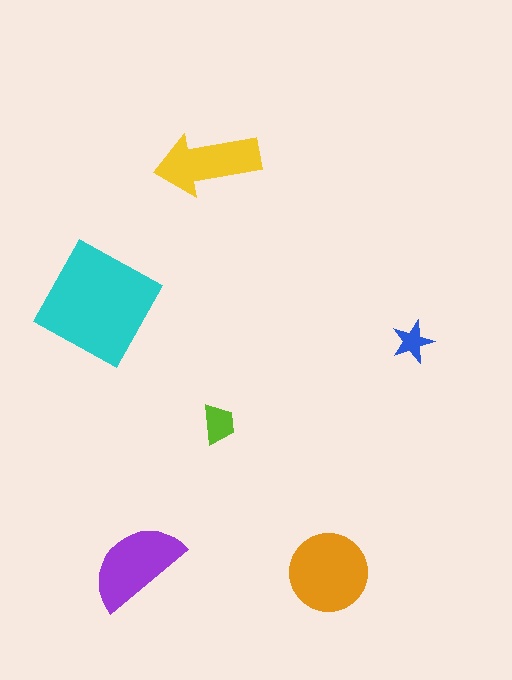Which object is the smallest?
The blue star.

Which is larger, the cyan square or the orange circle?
The cyan square.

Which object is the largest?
The cyan square.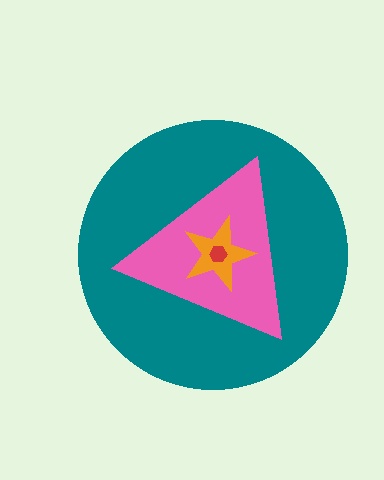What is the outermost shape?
The teal circle.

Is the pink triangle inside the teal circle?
Yes.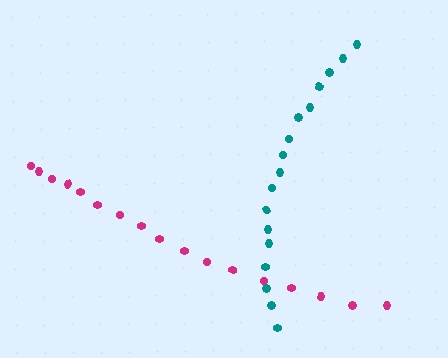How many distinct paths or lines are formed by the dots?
There are 2 distinct paths.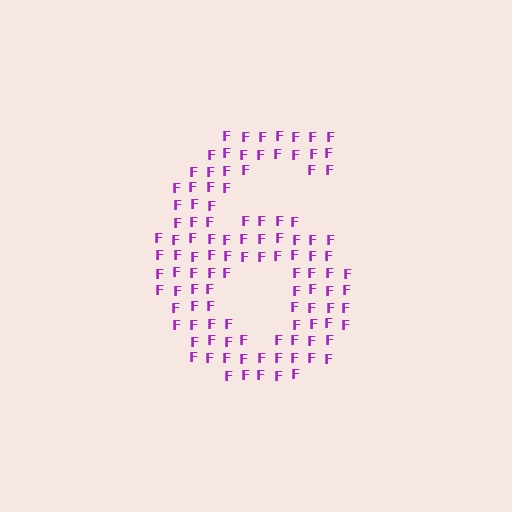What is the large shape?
The large shape is the digit 6.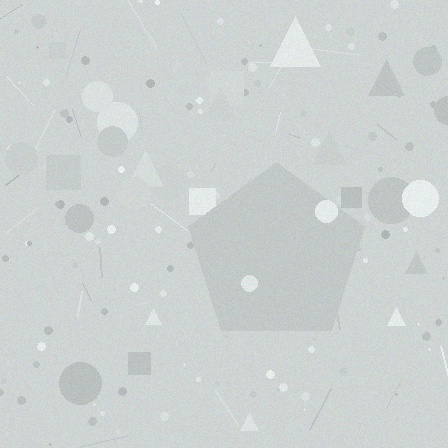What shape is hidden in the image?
A pentagon is hidden in the image.